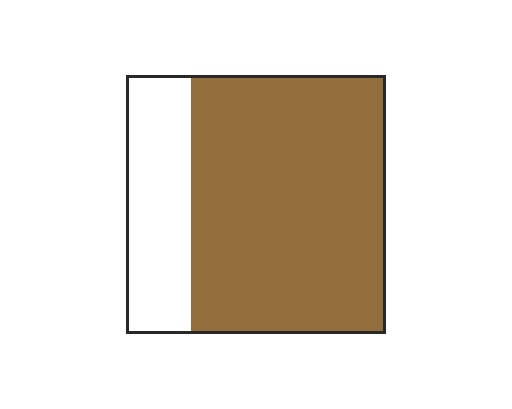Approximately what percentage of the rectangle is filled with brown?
Approximately 75%.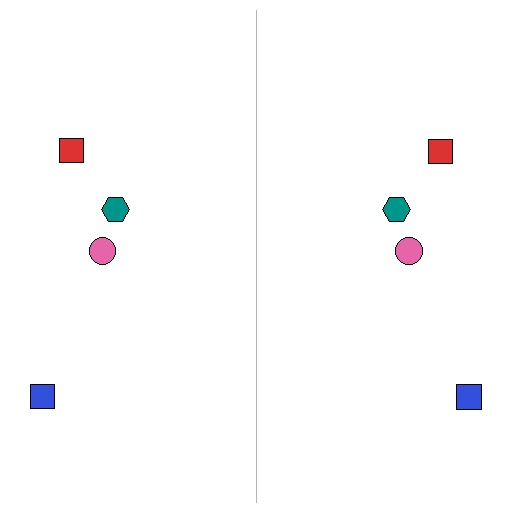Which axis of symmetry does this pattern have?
The pattern has a vertical axis of symmetry running through the center of the image.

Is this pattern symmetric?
Yes, this pattern has bilateral (reflection) symmetry.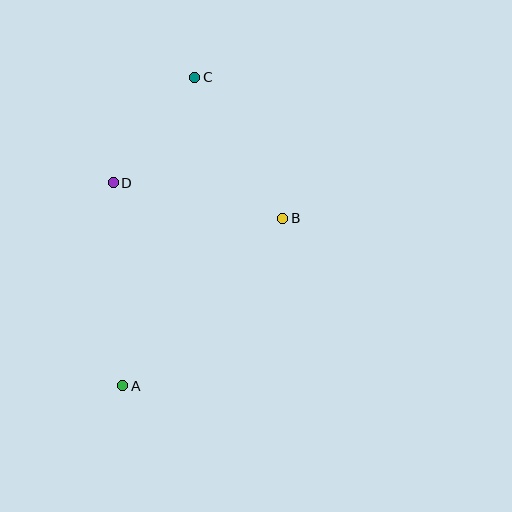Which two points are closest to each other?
Points C and D are closest to each other.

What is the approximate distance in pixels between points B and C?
The distance between B and C is approximately 166 pixels.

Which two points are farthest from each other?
Points A and C are farthest from each other.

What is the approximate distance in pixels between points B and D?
The distance between B and D is approximately 173 pixels.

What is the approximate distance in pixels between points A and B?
The distance between A and B is approximately 231 pixels.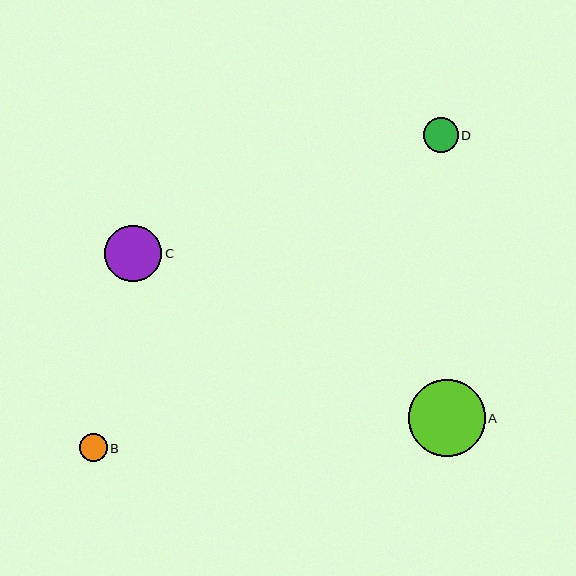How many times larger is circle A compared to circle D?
Circle A is approximately 2.2 times the size of circle D.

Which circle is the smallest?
Circle B is the smallest with a size of approximately 28 pixels.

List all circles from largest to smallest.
From largest to smallest: A, C, D, B.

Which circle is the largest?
Circle A is the largest with a size of approximately 77 pixels.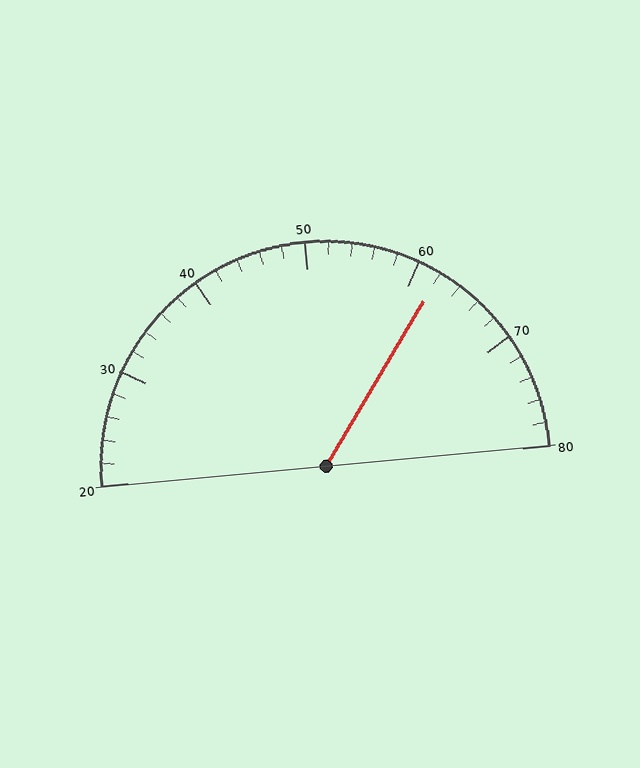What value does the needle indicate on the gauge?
The needle indicates approximately 62.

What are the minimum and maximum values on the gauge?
The gauge ranges from 20 to 80.